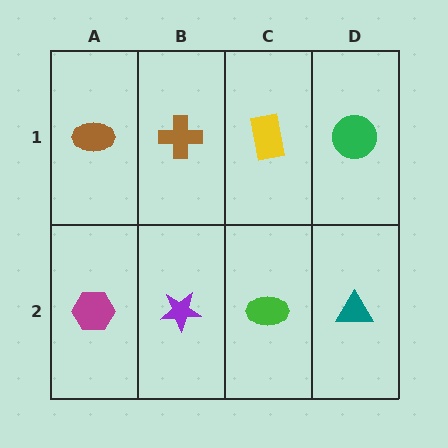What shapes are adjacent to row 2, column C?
A yellow rectangle (row 1, column C), a purple star (row 2, column B), a teal triangle (row 2, column D).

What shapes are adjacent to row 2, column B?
A brown cross (row 1, column B), a magenta hexagon (row 2, column A), a green ellipse (row 2, column C).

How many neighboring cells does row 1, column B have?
3.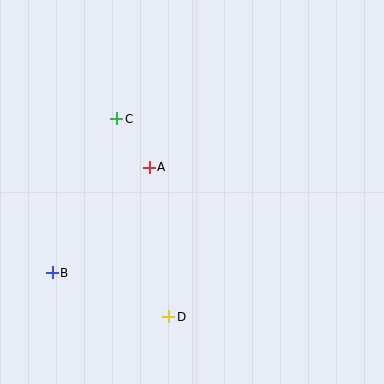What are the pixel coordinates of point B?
Point B is at (52, 273).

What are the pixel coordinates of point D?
Point D is at (169, 317).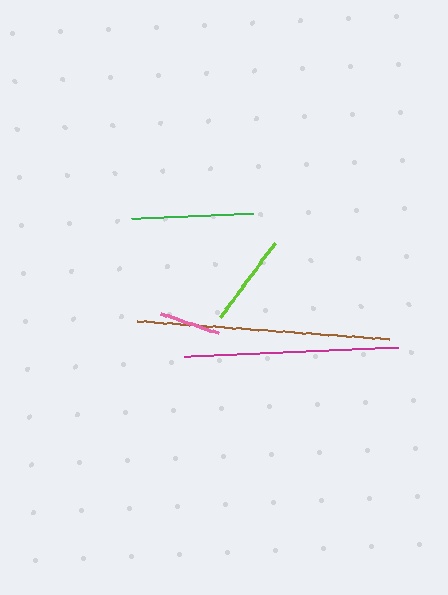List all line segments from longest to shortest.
From longest to shortest: brown, magenta, green, lime, pink.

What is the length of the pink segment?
The pink segment is approximately 61 pixels long.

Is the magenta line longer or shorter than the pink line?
The magenta line is longer than the pink line.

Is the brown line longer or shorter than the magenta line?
The brown line is longer than the magenta line.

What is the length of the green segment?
The green segment is approximately 122 pixels long.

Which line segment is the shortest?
The pink line is the shortest at approximately 61 pixels.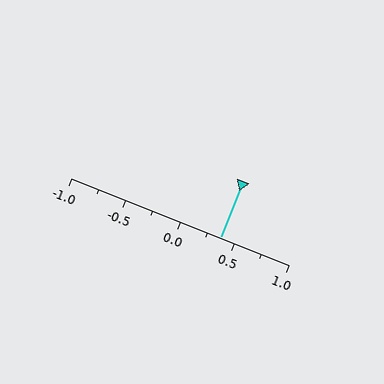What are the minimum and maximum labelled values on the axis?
The axis runs from -1.0 to 1.0.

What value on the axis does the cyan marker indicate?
The marker indicates approximately 0.38.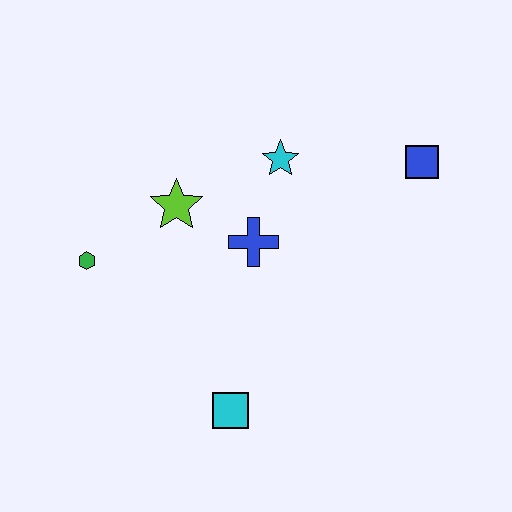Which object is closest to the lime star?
The blue cross is closest to the lime star.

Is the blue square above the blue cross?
Yes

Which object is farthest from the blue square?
The green hexagon is farthest from the blue square.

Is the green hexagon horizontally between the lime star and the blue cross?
No